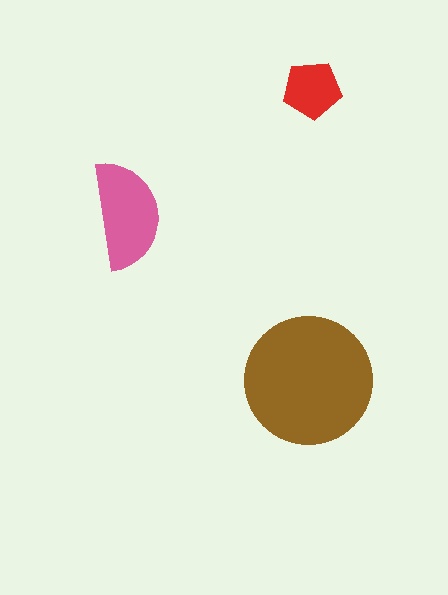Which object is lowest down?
The brown circle is bottommost.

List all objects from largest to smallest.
The brown circle, the pink semicircle, the red pentagon.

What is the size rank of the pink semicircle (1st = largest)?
2nd.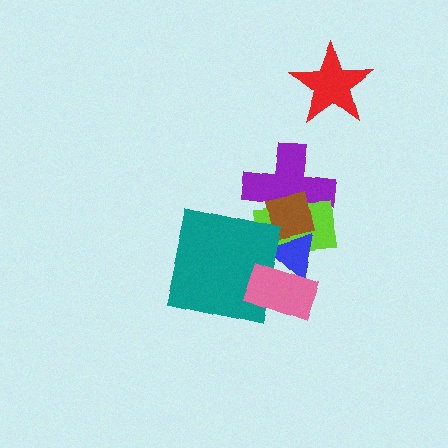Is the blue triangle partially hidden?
Yes, it is partially covered by another shape.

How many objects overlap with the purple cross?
3 objects overlap with the purple cross.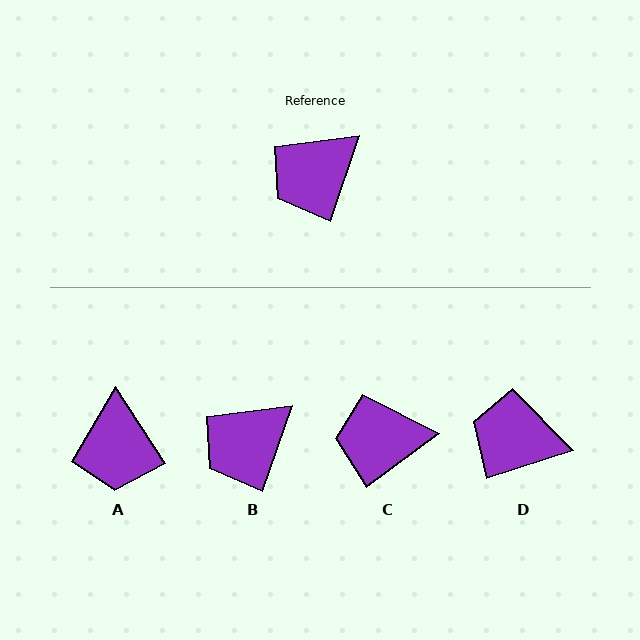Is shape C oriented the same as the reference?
No, it is off by about 34 degrees.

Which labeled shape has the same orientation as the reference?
B.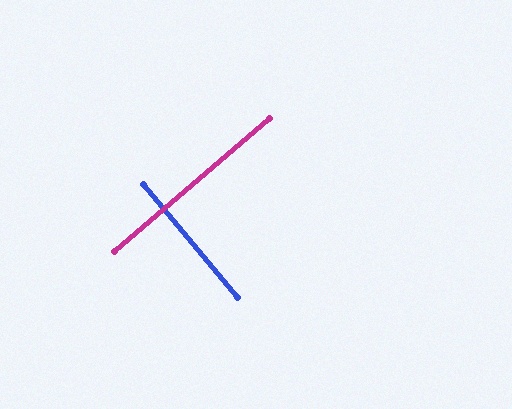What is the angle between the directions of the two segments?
Approximately 89 degrees.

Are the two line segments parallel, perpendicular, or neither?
Perpendicular — they meet at approximately 89°.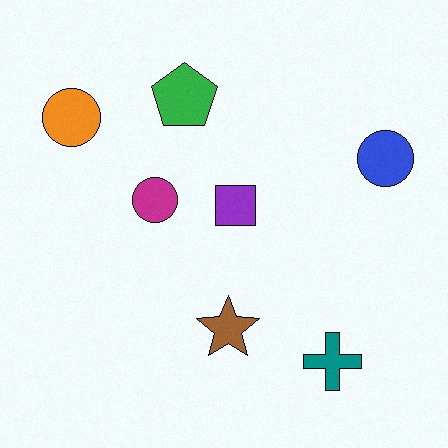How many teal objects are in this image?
There is 1 teal object.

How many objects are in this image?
There are 7 objects.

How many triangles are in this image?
There are no triangles.